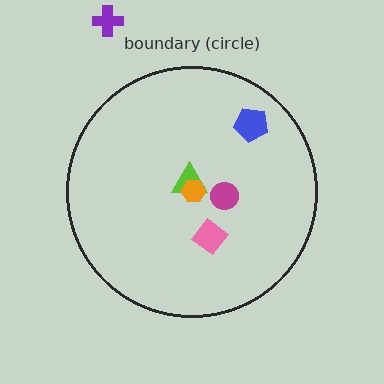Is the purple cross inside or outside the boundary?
Outside.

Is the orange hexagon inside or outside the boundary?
Inside.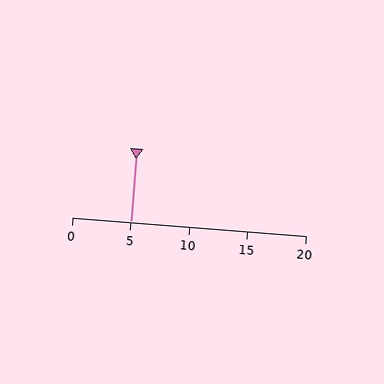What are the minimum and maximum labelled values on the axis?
The axis runs from 0 to 20.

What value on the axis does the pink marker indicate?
The marker indicates approximately 5.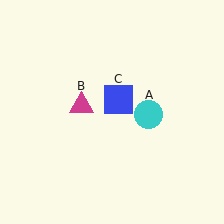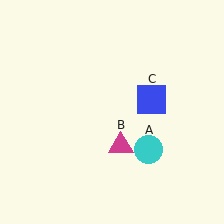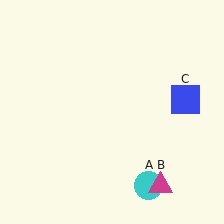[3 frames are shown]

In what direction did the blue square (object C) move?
The blue square (object C) moved right.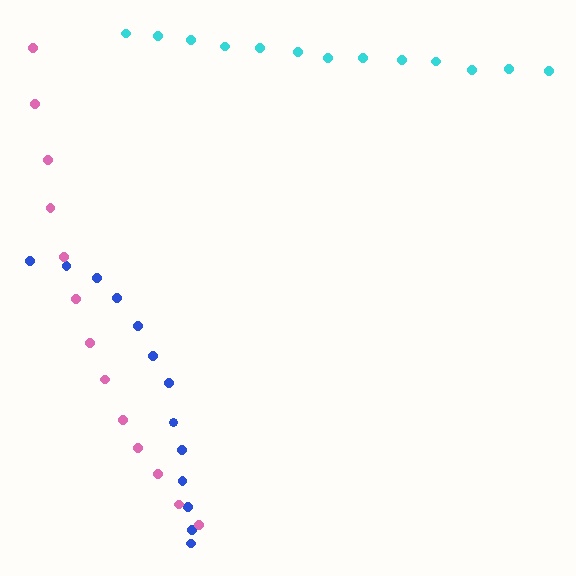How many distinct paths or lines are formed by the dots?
There are 3 distinct paths.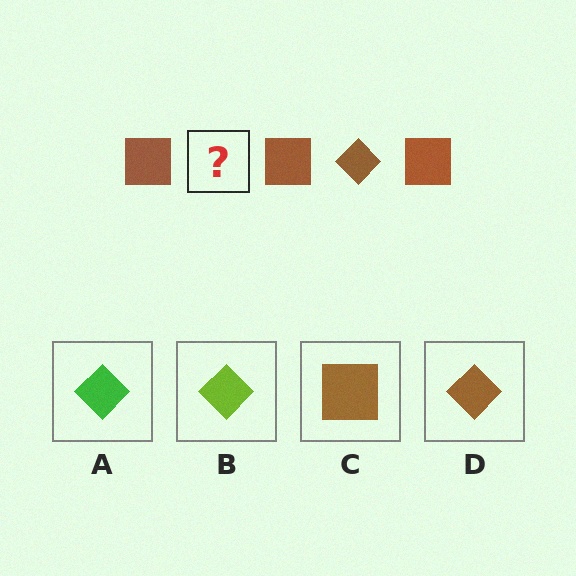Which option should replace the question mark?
Option D.